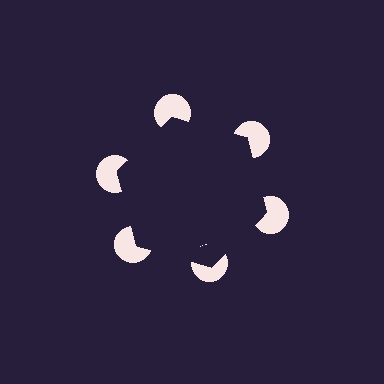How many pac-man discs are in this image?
There are 6 — one at each vertex of the illusory hexagon.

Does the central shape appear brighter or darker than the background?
It typically appears slightly darker than the background, even though no actual brightness change is drawn.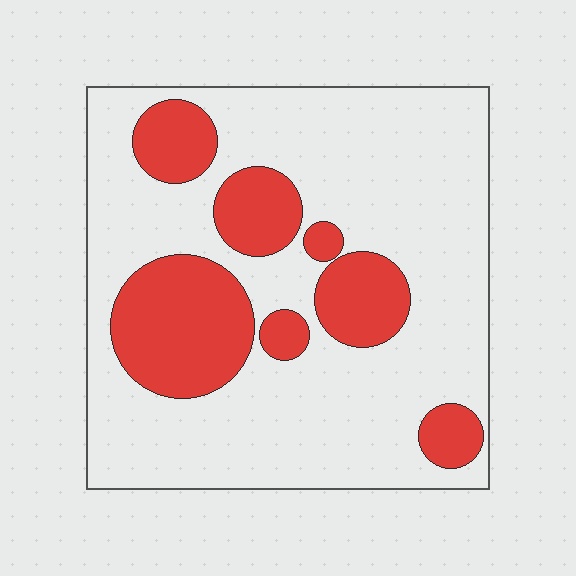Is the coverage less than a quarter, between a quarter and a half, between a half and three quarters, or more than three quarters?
Between a quarter and a half.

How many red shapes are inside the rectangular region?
7.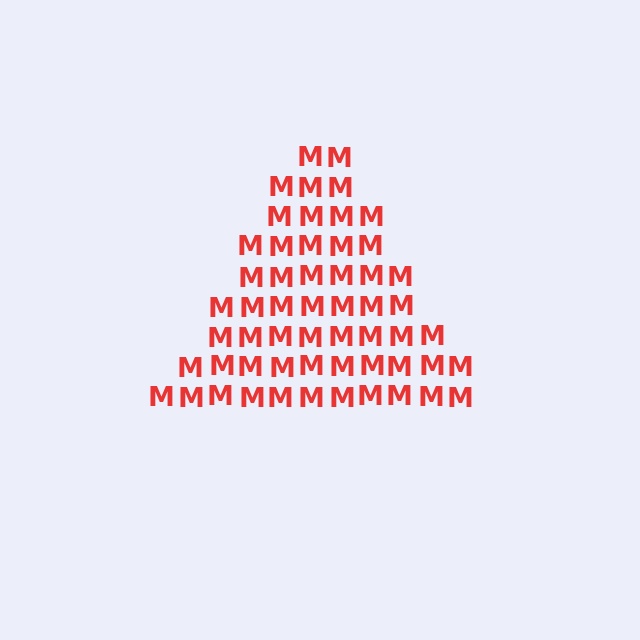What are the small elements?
The small elements are letter M's.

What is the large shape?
The large shape is a triangle.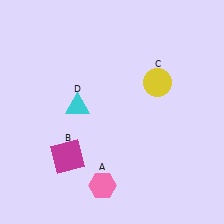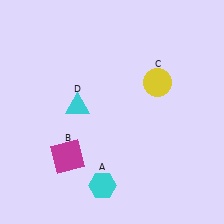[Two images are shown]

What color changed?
The hexagon (A) changed from pink in Image 1 to cyan in Image 2.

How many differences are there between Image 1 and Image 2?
There is 1 difference between the two images.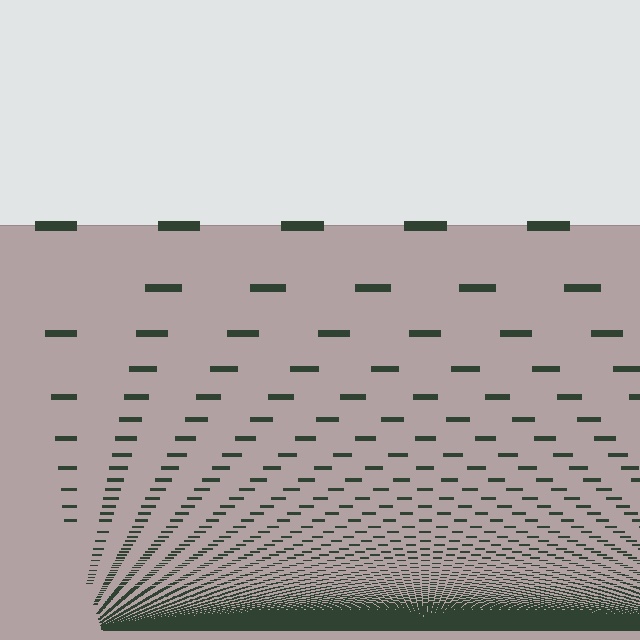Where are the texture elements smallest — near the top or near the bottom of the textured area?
Near the bottom.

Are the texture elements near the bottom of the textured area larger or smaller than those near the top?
Smaller. The gradient is inverted — elements near the bottom are smaller and denser.